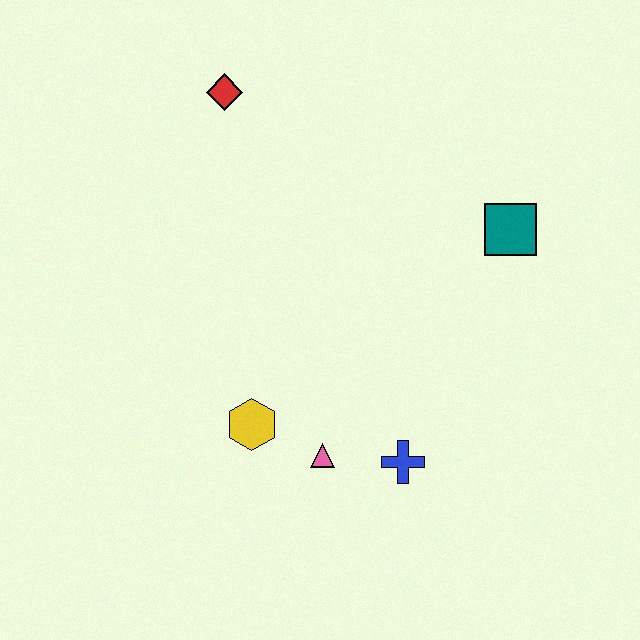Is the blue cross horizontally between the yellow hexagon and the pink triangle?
No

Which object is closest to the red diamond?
The teal square is closest to the red diamond.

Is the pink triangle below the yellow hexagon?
Yes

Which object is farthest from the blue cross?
The red diamond is farthest from the blue cross.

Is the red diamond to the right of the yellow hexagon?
No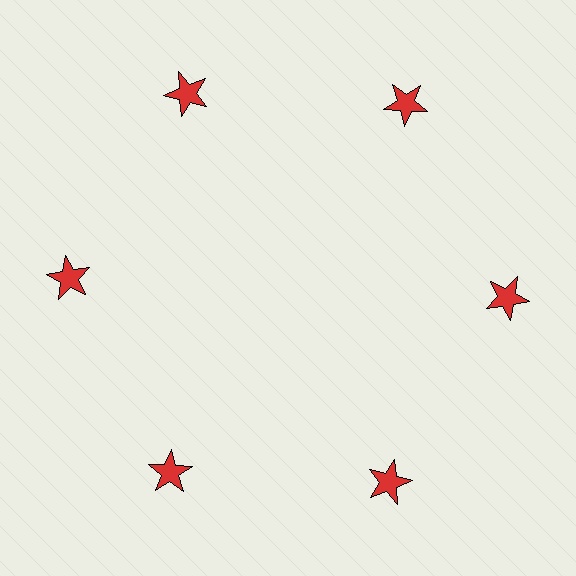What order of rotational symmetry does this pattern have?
This pattern has 6-fold rotational symmetry.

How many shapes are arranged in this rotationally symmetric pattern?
There are 6 shapes, arranged in 6 groups of 1.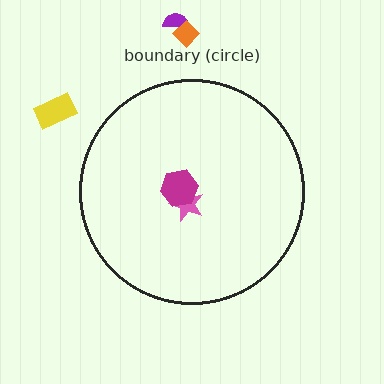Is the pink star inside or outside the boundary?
Inside.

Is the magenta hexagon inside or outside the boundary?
Inside.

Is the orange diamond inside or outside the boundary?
Outside.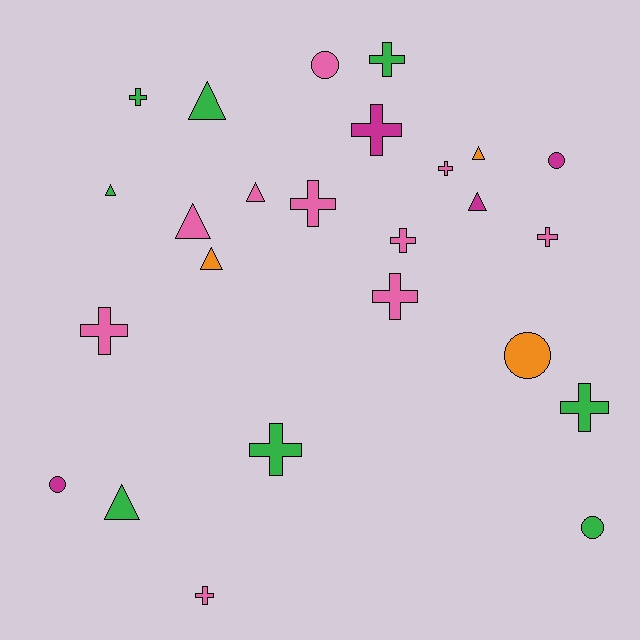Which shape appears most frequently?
Cross, with 12 objects.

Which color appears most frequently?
Pink, with 10 objects.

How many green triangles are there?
There are 3 green triangles.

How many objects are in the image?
There are 25 objects.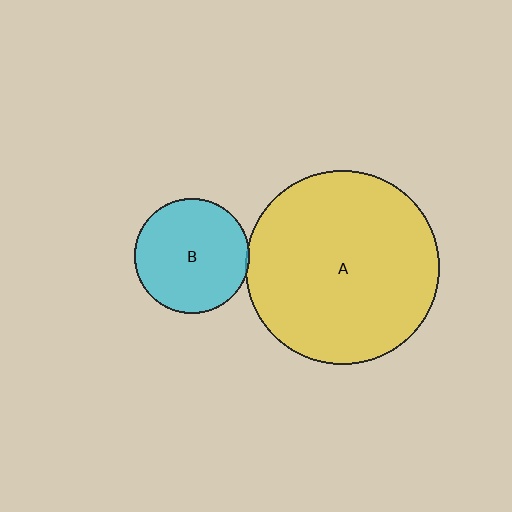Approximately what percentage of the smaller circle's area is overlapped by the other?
Approximately 5%.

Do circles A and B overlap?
Yes.